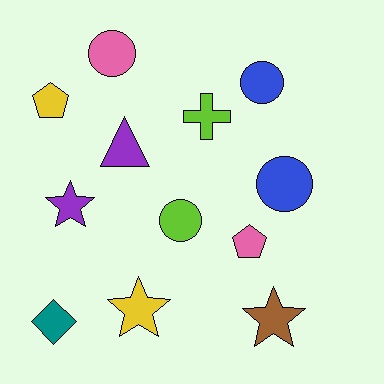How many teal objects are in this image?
There is 1 teal object.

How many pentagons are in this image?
There are 2 pentagons.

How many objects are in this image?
There are 12 objects.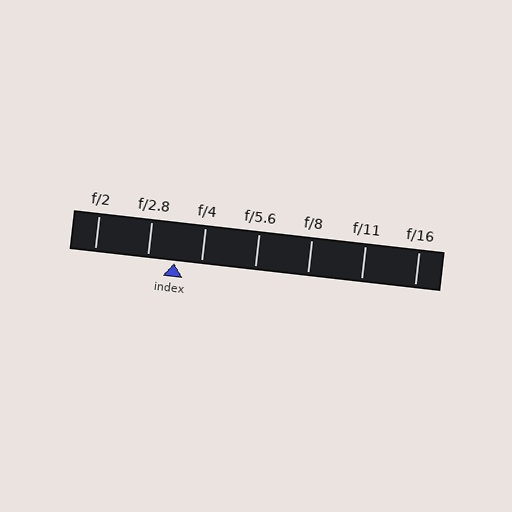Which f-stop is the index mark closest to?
The index mark is closest to f/4.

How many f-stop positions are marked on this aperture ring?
There are 7 f-stop positions marked.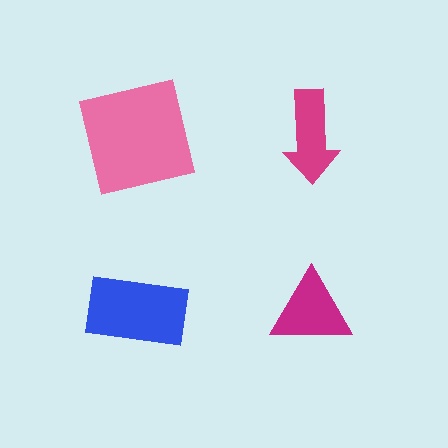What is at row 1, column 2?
A magenta arrow.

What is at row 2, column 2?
A magenta triangle.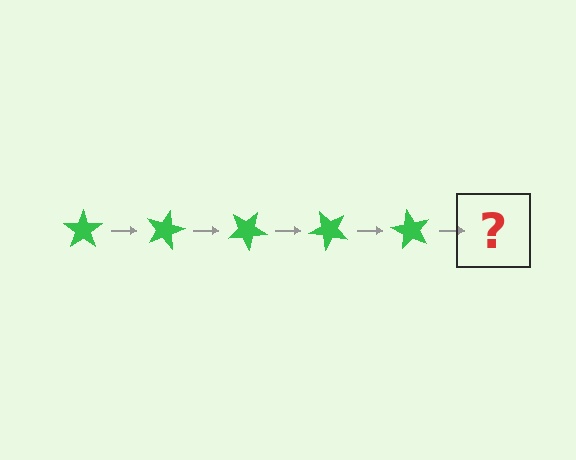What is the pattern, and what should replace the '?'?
The pattern is that the star rotates 15 degrees each step. The '?' should be a green star rotated 75 degrees.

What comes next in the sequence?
The next element should be a green star rotated 75 degrees.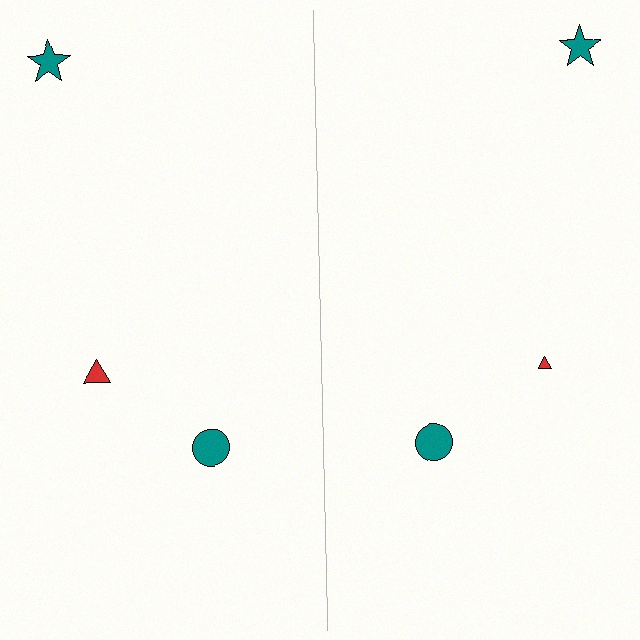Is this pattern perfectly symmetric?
No, the pattern is not perfectly symmetric. The red triangle on the right side has a different size than its mirror counterpart.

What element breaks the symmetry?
The red triangle on the right side has a different size than its mirror counterpart.